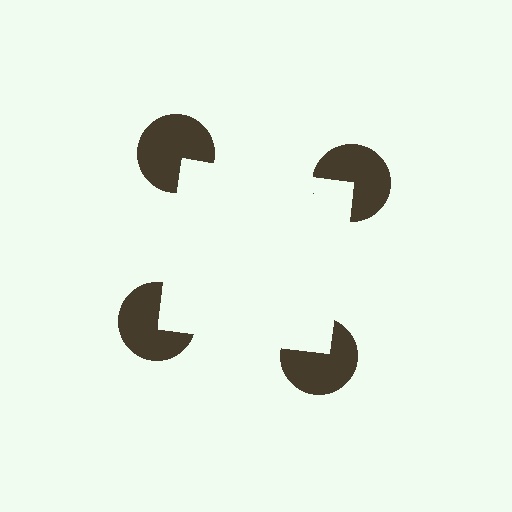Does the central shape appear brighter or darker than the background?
It typically appears slightly brighter than the background, even though no actual brightness change is drawn.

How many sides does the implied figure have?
4 sides.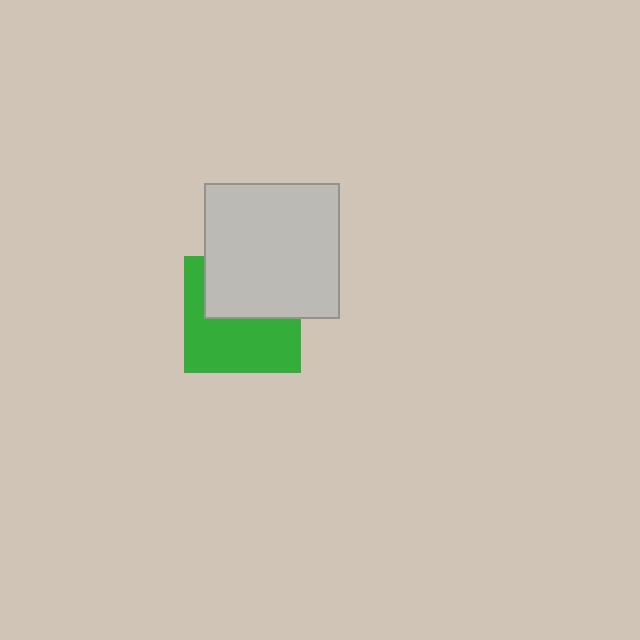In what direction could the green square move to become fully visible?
The green square could move down. That would shift it out from behind the light gray square entirely.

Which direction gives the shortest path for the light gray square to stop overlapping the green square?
Moving up gives the shortest separation.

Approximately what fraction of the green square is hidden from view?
Roughly 45% of the green square is hidden behind the light gray square.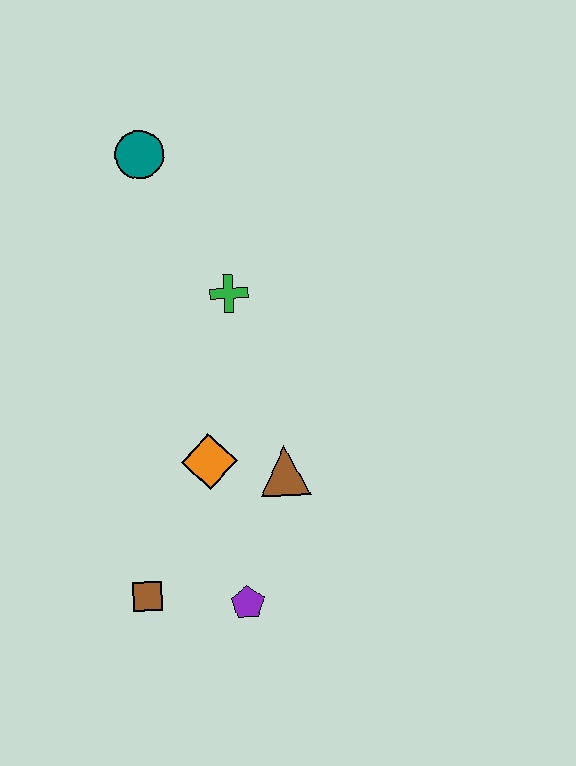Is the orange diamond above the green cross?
No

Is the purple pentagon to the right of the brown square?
Yes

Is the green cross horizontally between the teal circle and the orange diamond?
No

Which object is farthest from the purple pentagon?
The teal circle is farthest from the purple pentagon.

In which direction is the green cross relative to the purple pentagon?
The green cross is above the purple pentagon.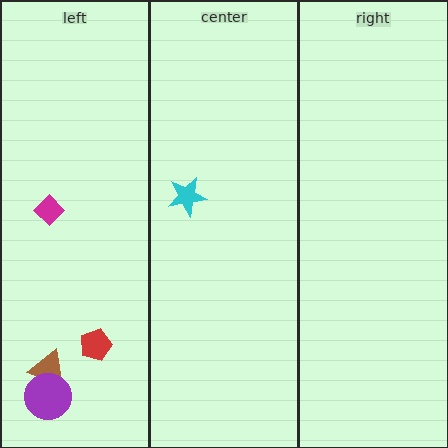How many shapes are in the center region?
1.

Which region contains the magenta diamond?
The left region.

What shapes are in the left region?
The brown triangle, the red pentagon, the purple circle, the magenta diamond.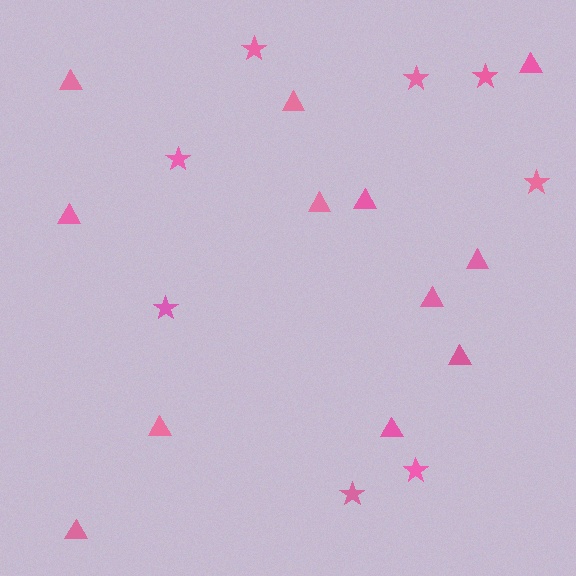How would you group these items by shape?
There are 2 groups: one group of triangles (12) and one group of stars (8).